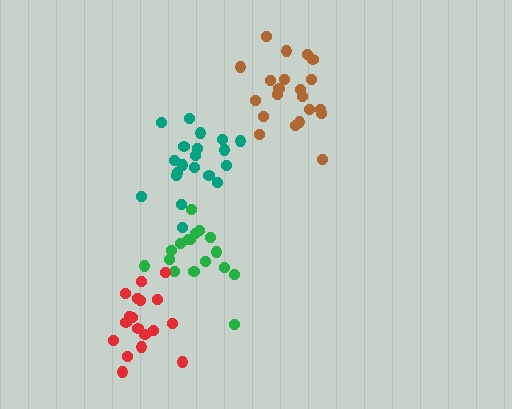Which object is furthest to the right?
The brown cluster is rightmost.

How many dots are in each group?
Group 1: 20 dots, Group 2: 21 dots, Group 3: 17 dots, Group 4: 18 dots (76 total).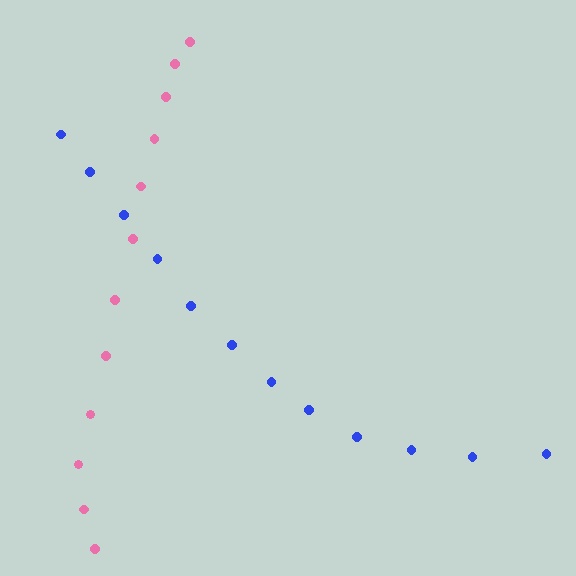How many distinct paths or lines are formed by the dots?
There are 2 distinct paths.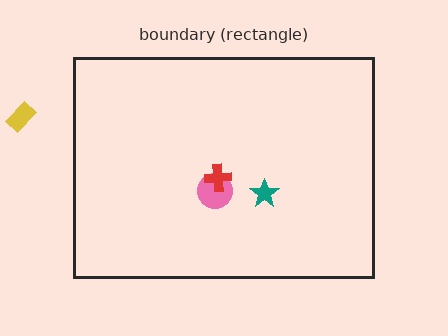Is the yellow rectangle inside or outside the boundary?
Outside.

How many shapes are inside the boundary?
3 inside, 1 outside.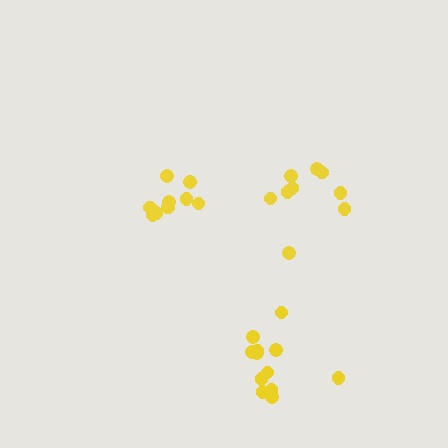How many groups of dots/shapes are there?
There are 3 groups.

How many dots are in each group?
Group 1: 9 dots, Group 2: 9 dots, Group 3: 12 dots (30 total).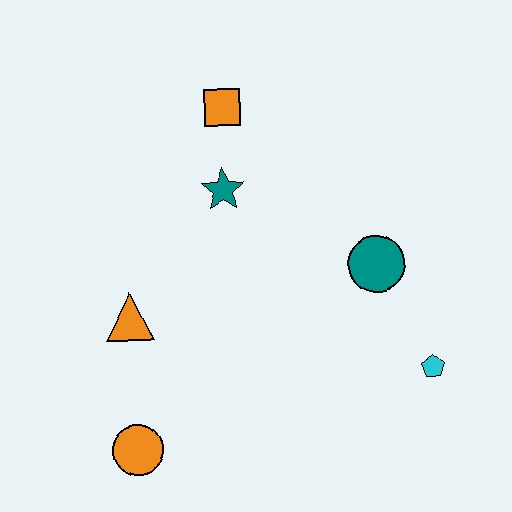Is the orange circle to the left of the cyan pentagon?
Yes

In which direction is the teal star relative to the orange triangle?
The teal star is above the orange triangle.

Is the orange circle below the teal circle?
Yes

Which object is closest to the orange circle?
The orange triangle is closest to the orange circle.